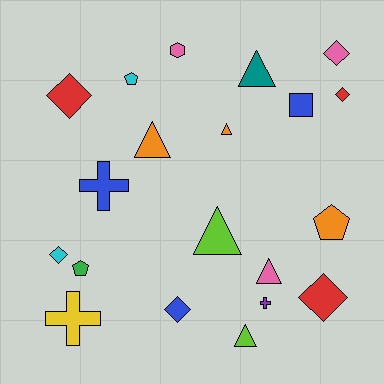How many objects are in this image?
There are 20 objects.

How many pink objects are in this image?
There are 3 pink objects.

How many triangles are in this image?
There are 6 triangles.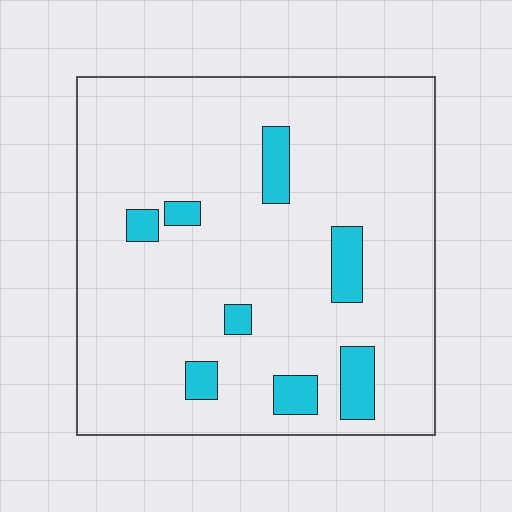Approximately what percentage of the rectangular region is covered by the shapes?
Approximately 10%.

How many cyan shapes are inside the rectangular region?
8.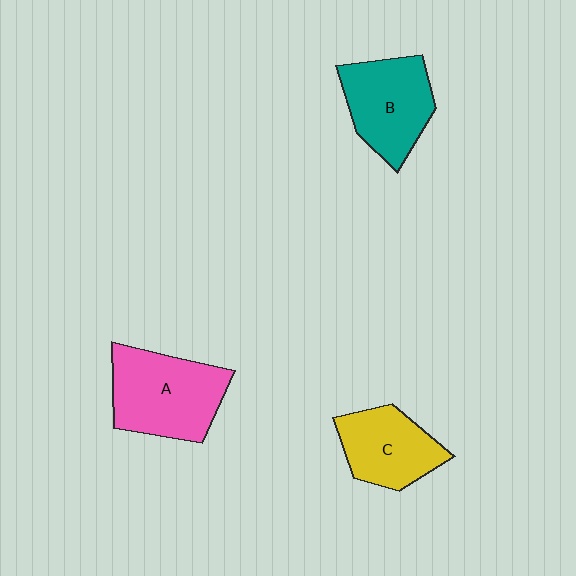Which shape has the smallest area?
Shape C (yellow).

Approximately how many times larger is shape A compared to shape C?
Approximately 1.3 times.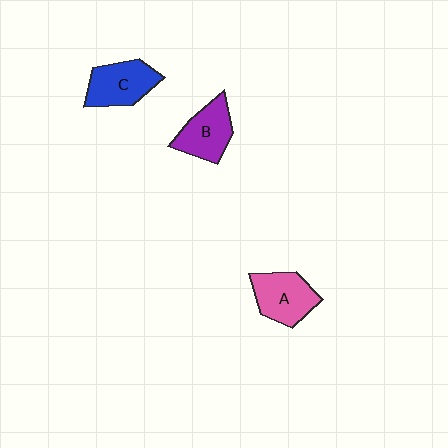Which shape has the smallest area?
Shape B (purple).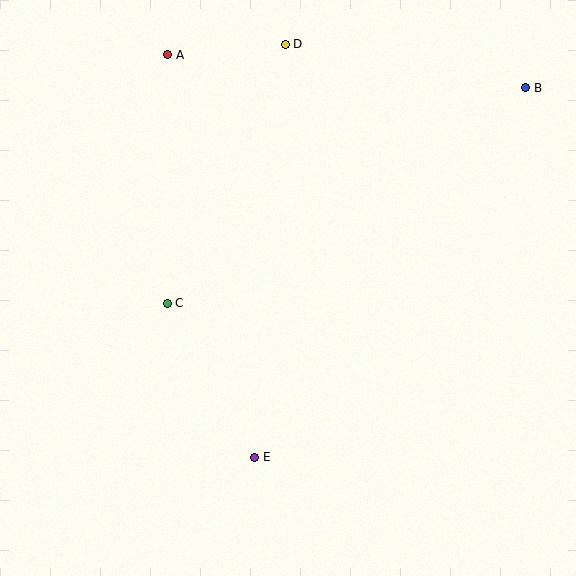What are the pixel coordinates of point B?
Point B is at (526, 88).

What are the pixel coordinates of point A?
Point A is at (167, 55).